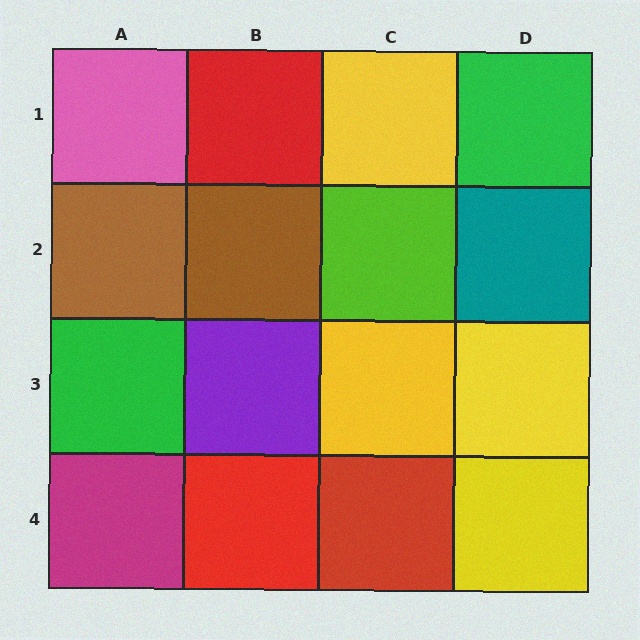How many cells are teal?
1 cell is teal.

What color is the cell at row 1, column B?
Red.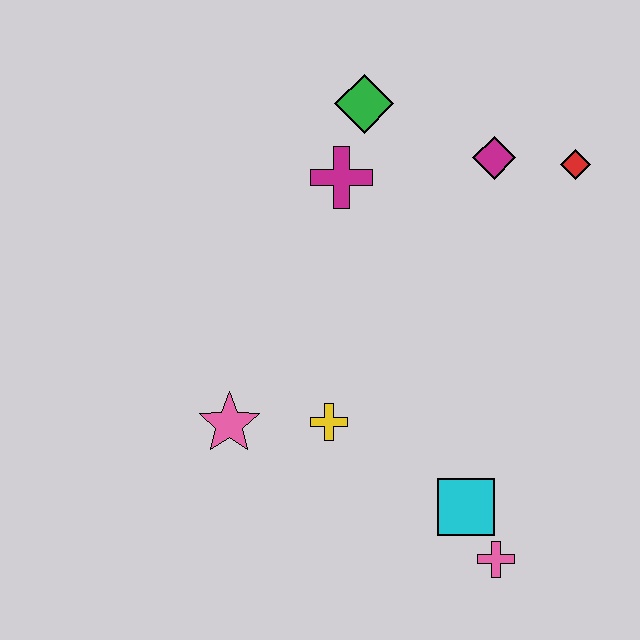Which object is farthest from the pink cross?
The green diamond is farthest from the pink cross.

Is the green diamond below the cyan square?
No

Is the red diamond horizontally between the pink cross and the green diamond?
No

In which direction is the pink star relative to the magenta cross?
The pink star is below the magenta cross.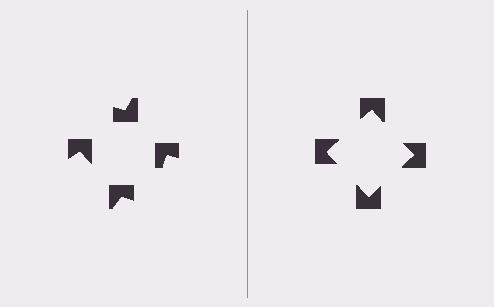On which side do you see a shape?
An illusory square appears on the right side. On the left side the wedge cuts are rotated, so no coherent shape forms.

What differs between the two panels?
The notched squares are positioned identically on both sides; only the wedge orientations differ. On the right they align to a square; on the left they are misaligned.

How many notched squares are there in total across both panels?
8 — 4 on each side.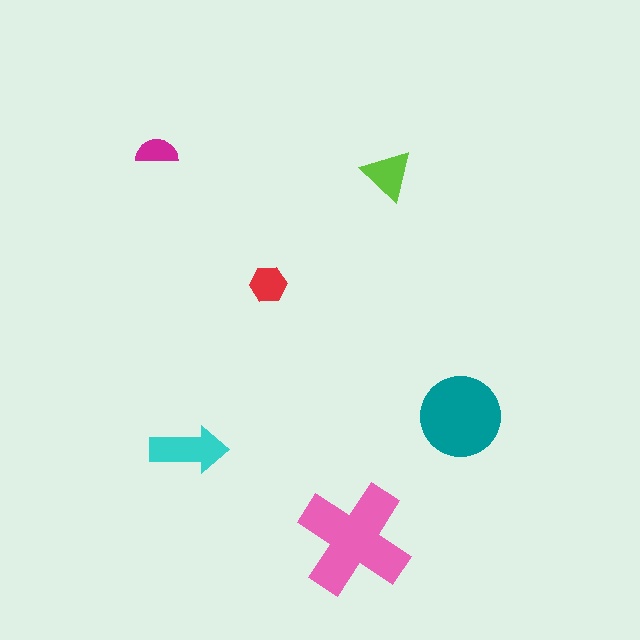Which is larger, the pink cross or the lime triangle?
The pink cross.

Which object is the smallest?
The magenta semicircle.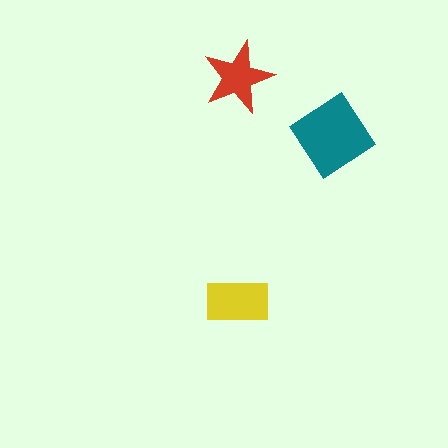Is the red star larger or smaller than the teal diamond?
Smaller.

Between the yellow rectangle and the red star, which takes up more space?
The yellow rectangle.